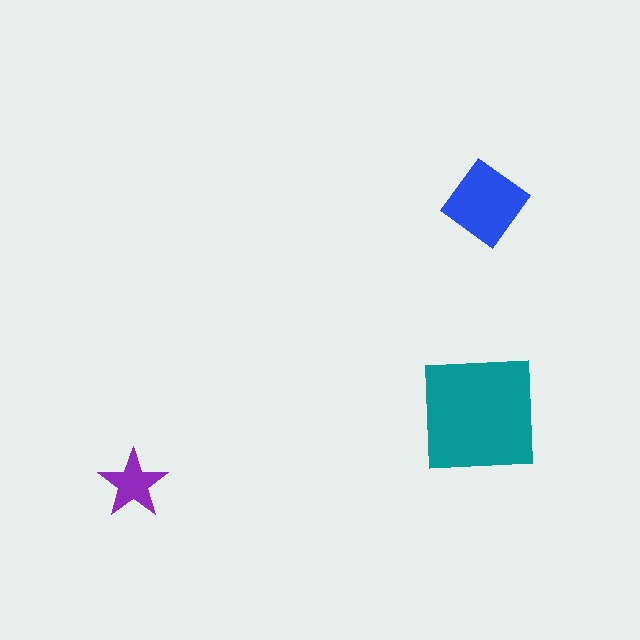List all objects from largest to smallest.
The teal square, the blue diamond, the purple star.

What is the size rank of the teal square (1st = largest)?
1st.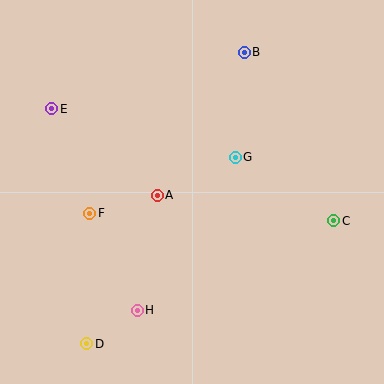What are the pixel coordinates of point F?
Point F is at (90, 213).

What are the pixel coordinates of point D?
Point D is at (87, 344).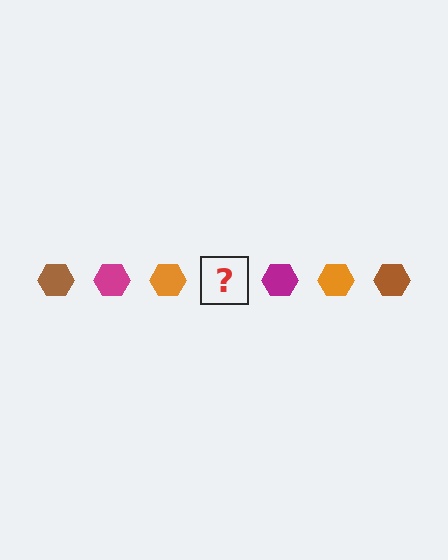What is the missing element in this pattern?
The missing element is a brown hexagon.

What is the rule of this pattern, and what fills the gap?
The rule is that the pattern cycles through brown, magenta, orange hexagons. The gap should be filled with a brown hexagon.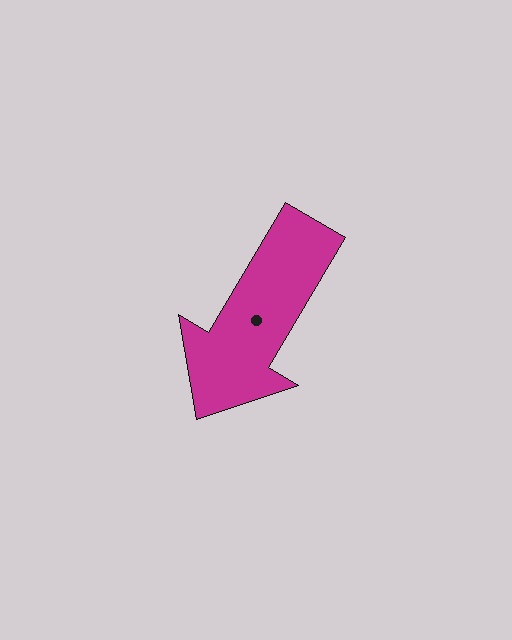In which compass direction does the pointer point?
Southwest.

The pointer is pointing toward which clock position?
Roughly 7 o'clock.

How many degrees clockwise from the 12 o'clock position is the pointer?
Approximately 211 degrees.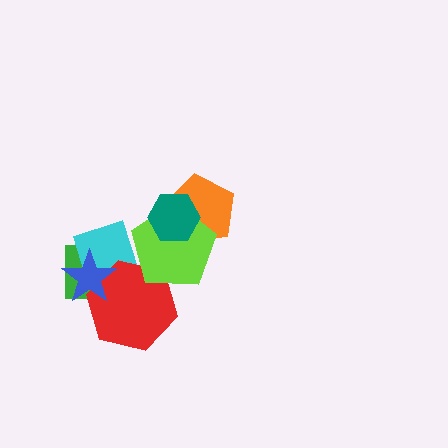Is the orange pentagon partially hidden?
Yes, it is partially covered by another shape.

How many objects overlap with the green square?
3 objects overlap with the green square.